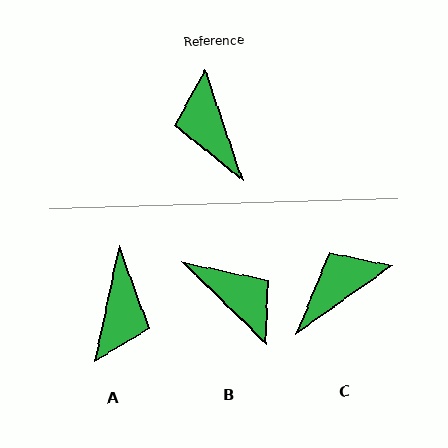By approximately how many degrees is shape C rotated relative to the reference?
Approximately 74 degrees clockwise.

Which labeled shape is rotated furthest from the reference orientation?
B, about 154 degrees away.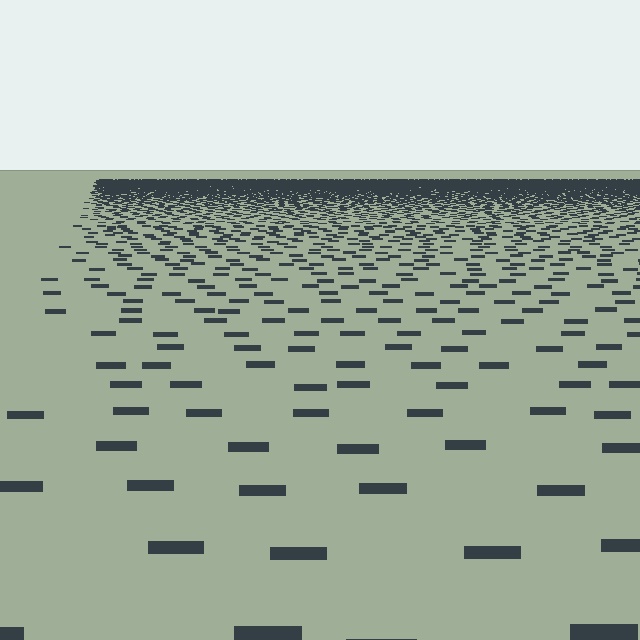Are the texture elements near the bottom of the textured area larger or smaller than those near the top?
Larger. Near the bottom, elements are closer to the viewer and appear at a bigger on-screen size.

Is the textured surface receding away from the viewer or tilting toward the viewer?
The surface is receding away from the viewer. Texture elements get smaller and denser toward the top.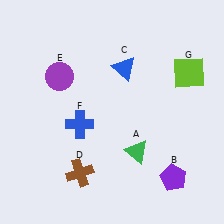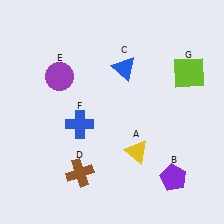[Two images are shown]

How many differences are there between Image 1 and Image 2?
There is 1 difference between the two images.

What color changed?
The triangle (A) changed from green in Image 1 to yellow in Image 2.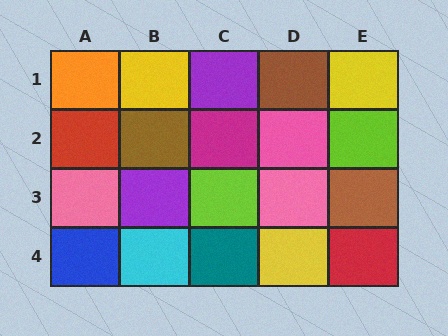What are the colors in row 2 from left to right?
Red, brown, magenta, pink, lime.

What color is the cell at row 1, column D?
Brown.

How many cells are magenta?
1 cell is magenta.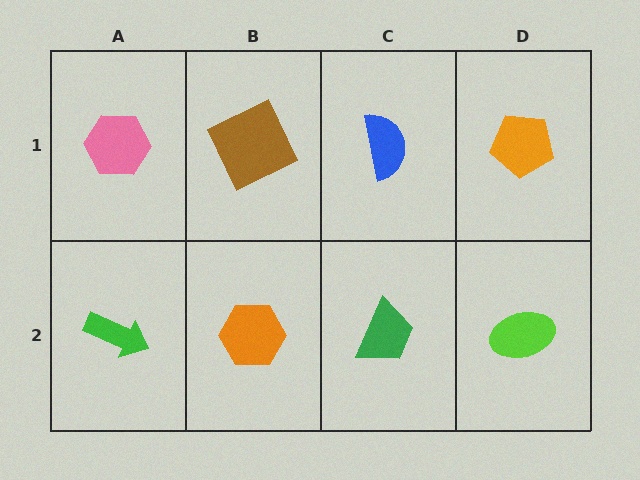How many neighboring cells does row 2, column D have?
2.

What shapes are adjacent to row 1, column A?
A green arrow (row 2, column A), a brown square (row 1, column B).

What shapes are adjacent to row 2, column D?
An orange pentagon (row 1, column D), a green trapezoid (row 2, column C).